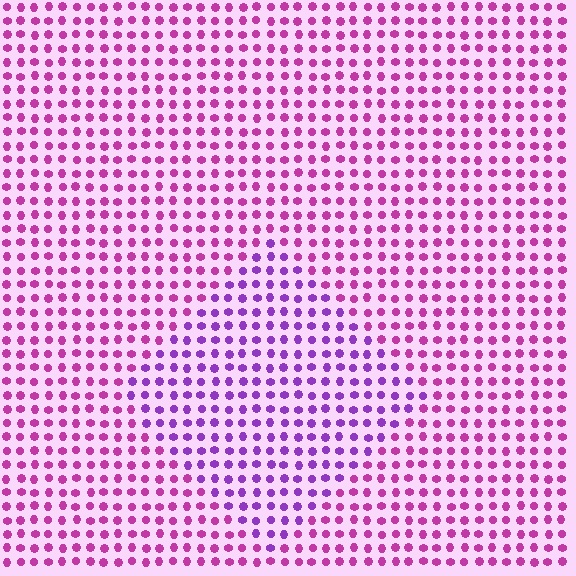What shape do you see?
I see a diamond.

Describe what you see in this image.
The image is filled with small magenta elements in a uniform arrangement. A diamond-shaped region is visible where the elements are tinted to a slightly different hue, forming a subtle color boundary.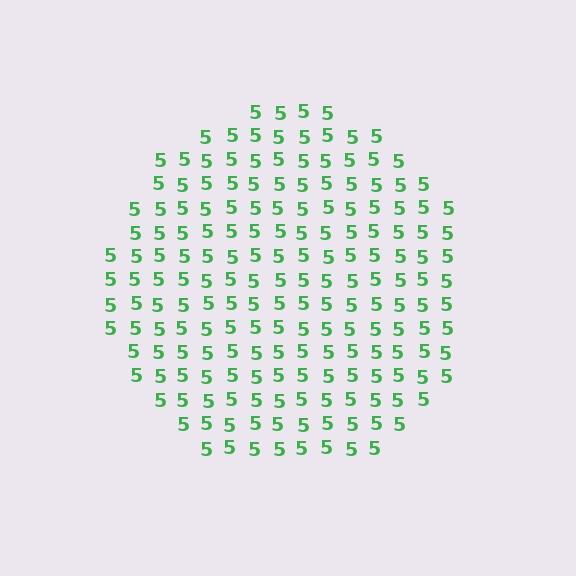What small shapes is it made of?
It is made of small digit 5's.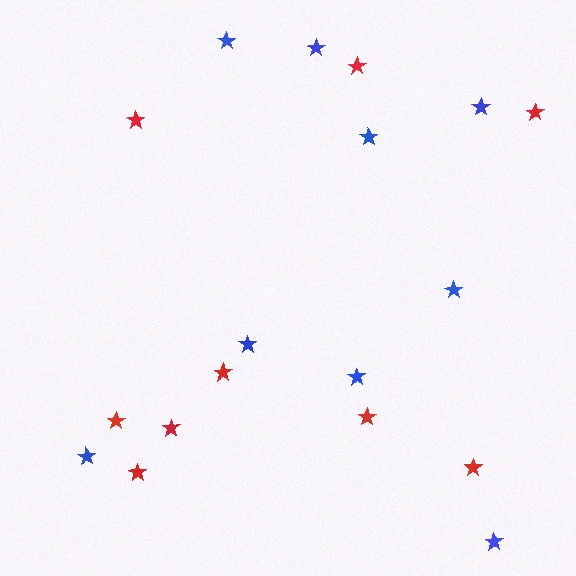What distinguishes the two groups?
There are 2 groups: one group of red stars (9) and one group of blue stars (9).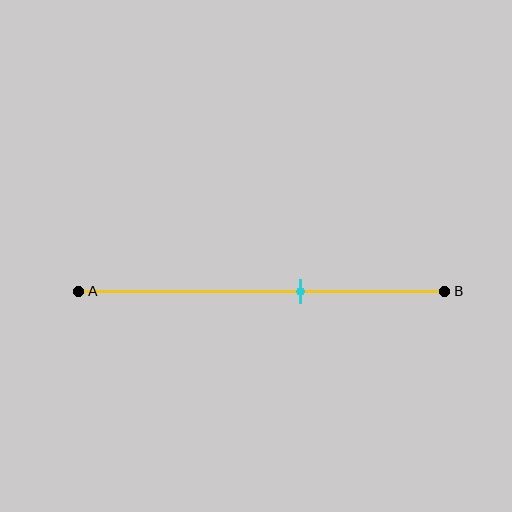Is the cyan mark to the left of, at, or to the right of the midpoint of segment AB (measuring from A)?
The cyan mark is to the right of the midpoint of segment AB.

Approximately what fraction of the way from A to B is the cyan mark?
The cyan mark is approximately 60% of the way from A to B.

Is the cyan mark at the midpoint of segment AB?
No, the mark is at about 60% from A, not at the 50% midpoint.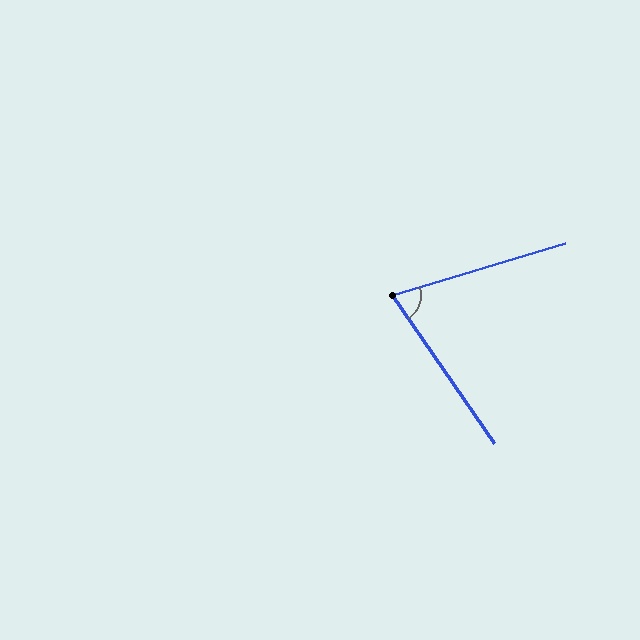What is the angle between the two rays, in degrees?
Approximately 72 degrees.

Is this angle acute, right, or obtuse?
It is acute.